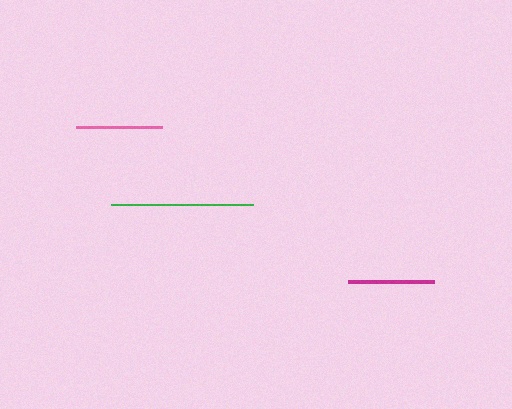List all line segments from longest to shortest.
From longest to shortest: green, magenta, pink.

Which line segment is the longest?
The green line is the longest at approximately 142 pixels.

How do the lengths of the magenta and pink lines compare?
The magenta and pink lines are approximately the same length.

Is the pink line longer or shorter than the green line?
The green line is longer than the pink line.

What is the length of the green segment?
The green segment is approximately 142 pixels long.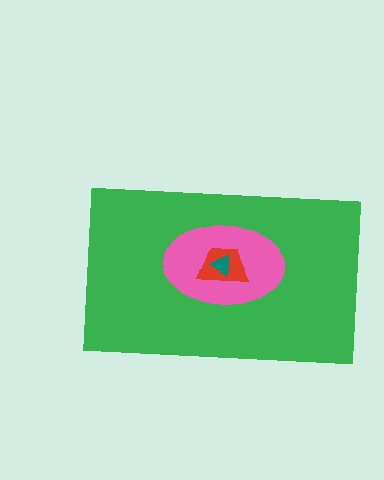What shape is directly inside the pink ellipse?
The red trapezoid.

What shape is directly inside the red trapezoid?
The teal triangle.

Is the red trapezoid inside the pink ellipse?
Yes.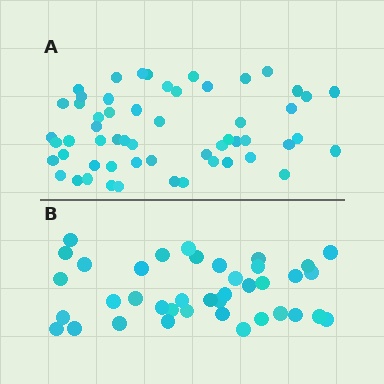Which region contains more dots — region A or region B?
Region A (the top region) has more dots.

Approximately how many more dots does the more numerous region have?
Region A has approximately 15 more dots than region B.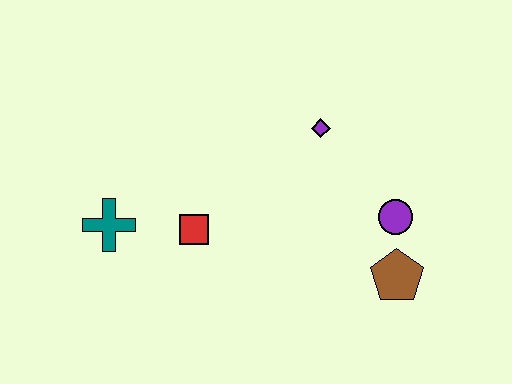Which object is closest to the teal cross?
The red square is closest to the teal cross.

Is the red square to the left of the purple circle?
Yes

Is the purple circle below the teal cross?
No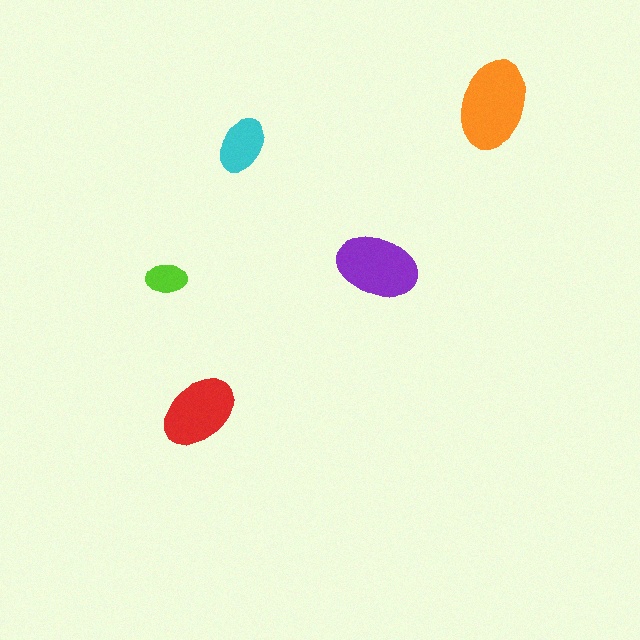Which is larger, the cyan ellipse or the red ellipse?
The red one.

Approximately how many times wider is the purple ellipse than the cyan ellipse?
About 1.5 times wider.